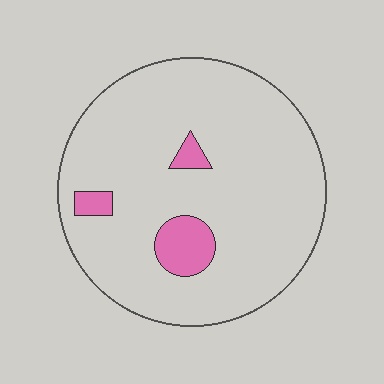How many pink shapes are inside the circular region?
3.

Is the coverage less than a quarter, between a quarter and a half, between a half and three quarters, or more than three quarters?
Less than a quarter.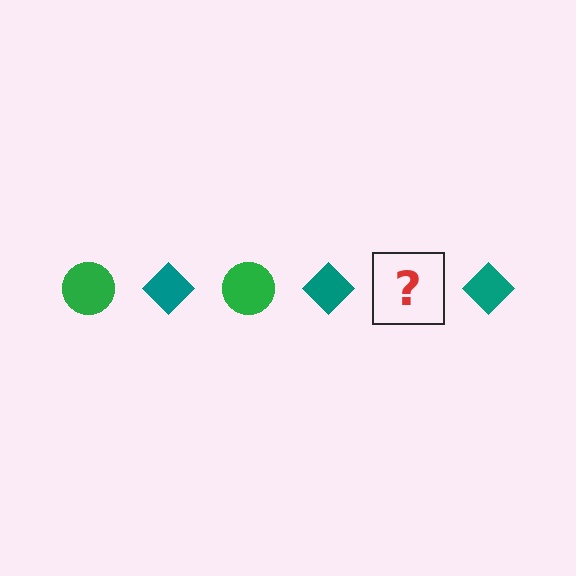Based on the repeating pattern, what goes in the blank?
The blank should be a green circle.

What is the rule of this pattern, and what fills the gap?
The rule is that the pattern alternates between green circle and teal diamond. The gap should be filled with a green circle.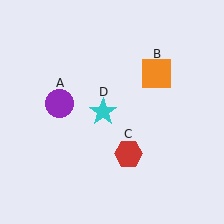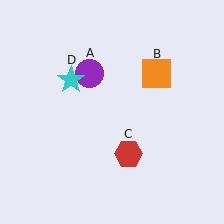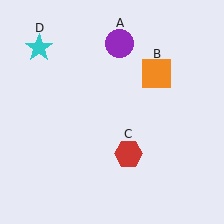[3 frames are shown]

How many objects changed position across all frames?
2 objects changed position: purple circle (object A), cyan star (object D).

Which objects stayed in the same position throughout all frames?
Orange square (object B) and red hexagon (object C) remained stationary.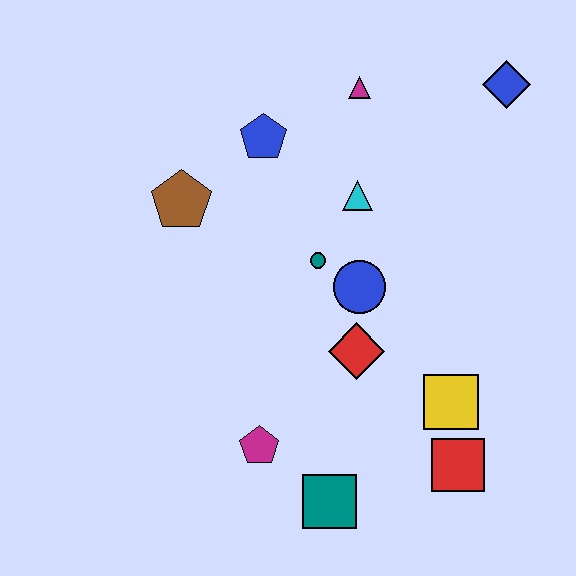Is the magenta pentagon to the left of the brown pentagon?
No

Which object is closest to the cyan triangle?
The teal circle is closest to the cyan triangle.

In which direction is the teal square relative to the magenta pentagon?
The teal square is to the right of the magenta pentagon.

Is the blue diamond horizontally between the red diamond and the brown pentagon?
No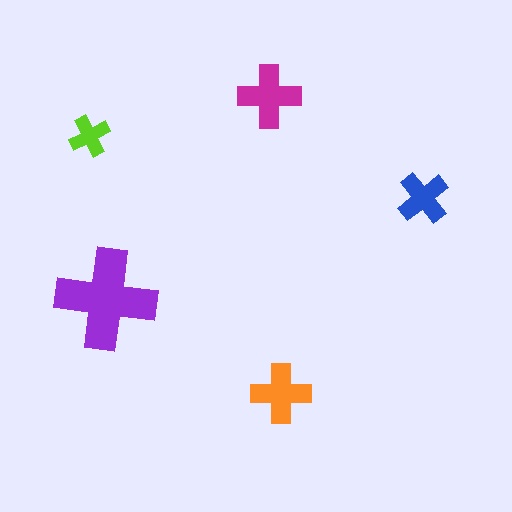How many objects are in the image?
There are 5 objects in the image.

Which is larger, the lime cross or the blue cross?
The blue one.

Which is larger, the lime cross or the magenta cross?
The magenta one.